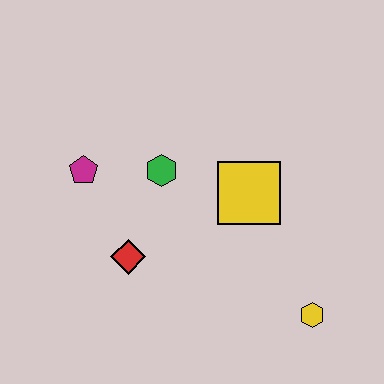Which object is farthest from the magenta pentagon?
The yellow hexagon is farthest from the magenta pentagon.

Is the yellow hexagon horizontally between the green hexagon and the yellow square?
No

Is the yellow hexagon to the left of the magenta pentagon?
No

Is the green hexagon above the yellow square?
Yes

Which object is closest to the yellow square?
The green hexagon is closest to the yellow square.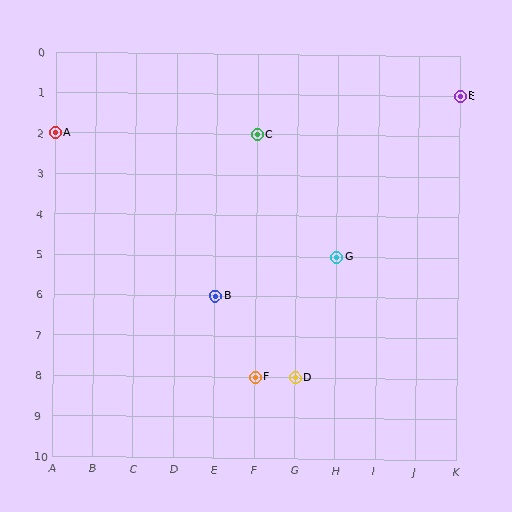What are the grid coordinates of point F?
Point F is at grid coordinates (F, 8).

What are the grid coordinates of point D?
Point D is at grid coordinates (G, 8).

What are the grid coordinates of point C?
Point C is at grid coordinates (F, 2).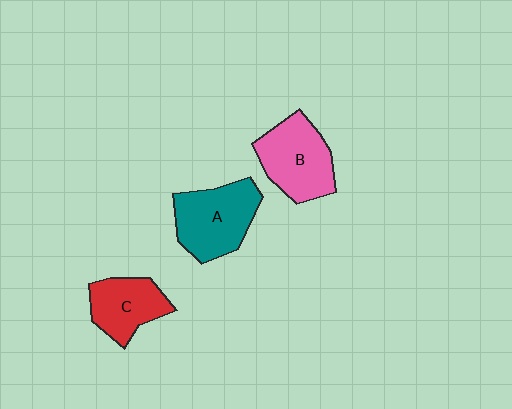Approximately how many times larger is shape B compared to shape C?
Approximately 1.3 times.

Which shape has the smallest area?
Shape C (red).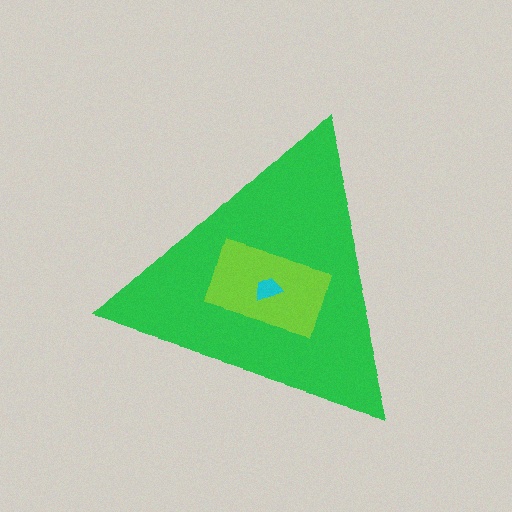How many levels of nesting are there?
3.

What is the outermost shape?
The green triangle.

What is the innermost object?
The cyan trapezoid.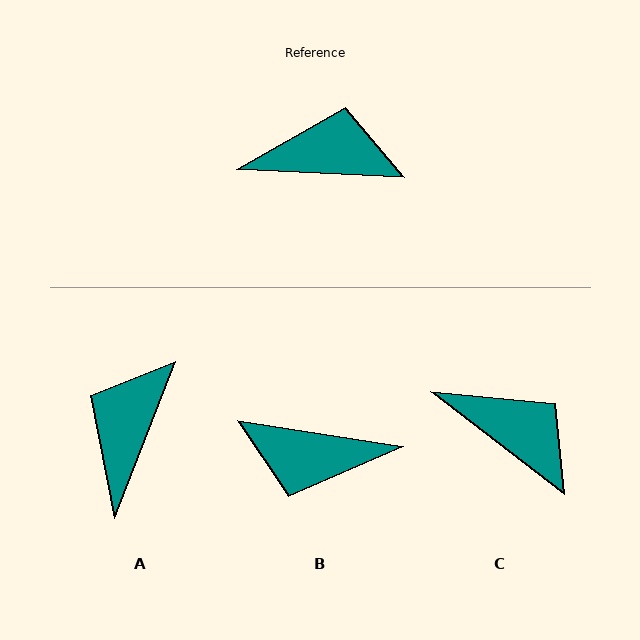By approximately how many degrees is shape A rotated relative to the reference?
Approximately 72 degrees counter-clockwise.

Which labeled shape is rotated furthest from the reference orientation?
B, about 174 degrees away.